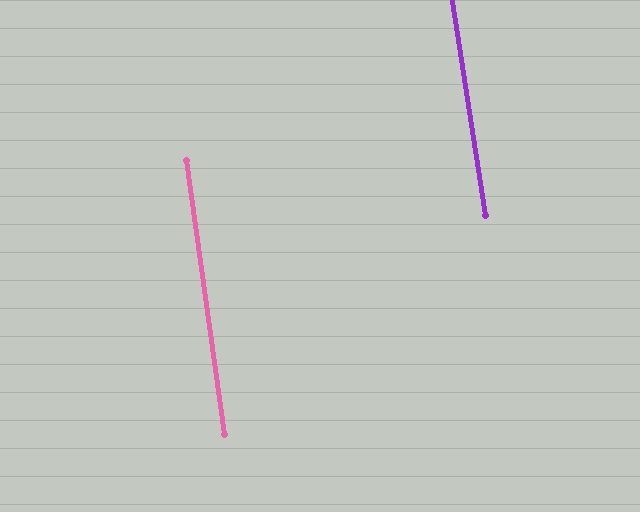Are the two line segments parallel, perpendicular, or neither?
Parallel — their directions differ by only 1.0°.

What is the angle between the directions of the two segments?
Approximately 1 degree.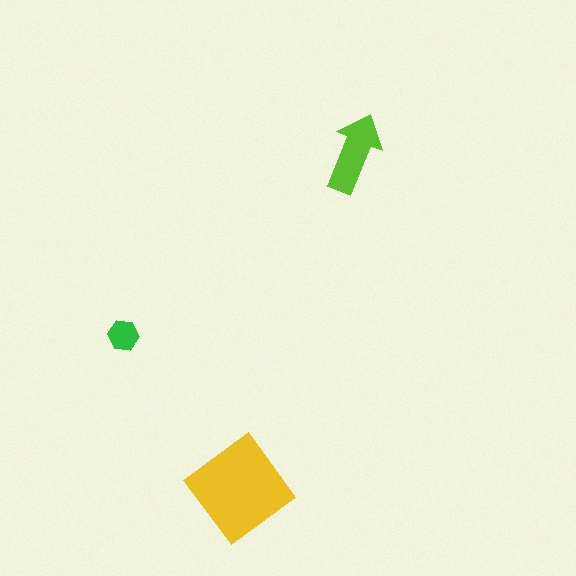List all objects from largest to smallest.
The yellow diamond, the lime arrow, the green hexagon.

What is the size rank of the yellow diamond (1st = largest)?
1st.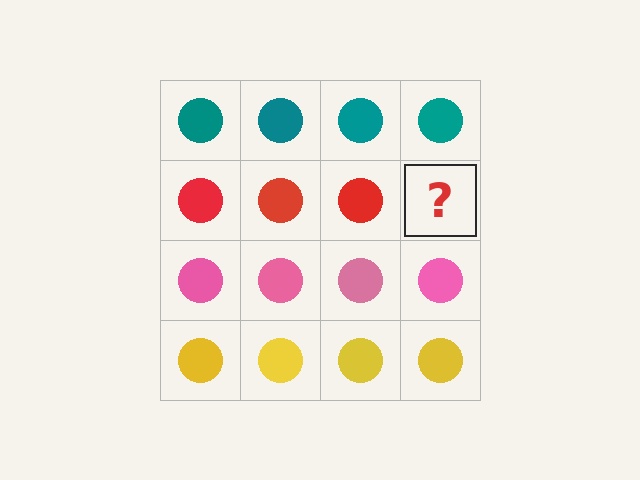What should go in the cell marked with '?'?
The missing cell should contain a red circle.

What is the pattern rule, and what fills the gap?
The rule is that each row has a consistent color. The gap should be filled with a red circle.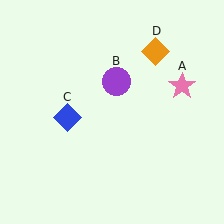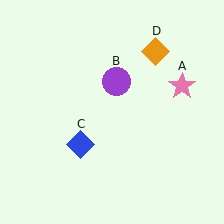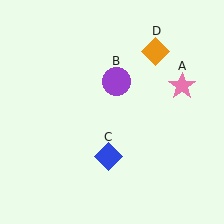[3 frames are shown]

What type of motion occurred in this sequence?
The blue diamond (object C) rotated counterclockwise around the center of the scene.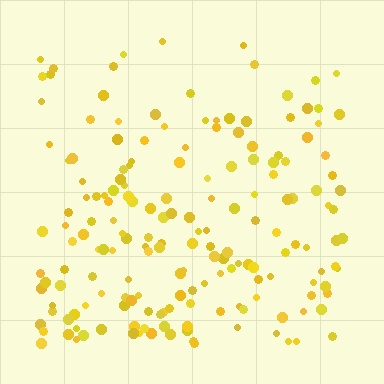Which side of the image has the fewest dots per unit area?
The top.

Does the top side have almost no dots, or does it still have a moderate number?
Still a moderate number, just noticeably fewer than the bottom.